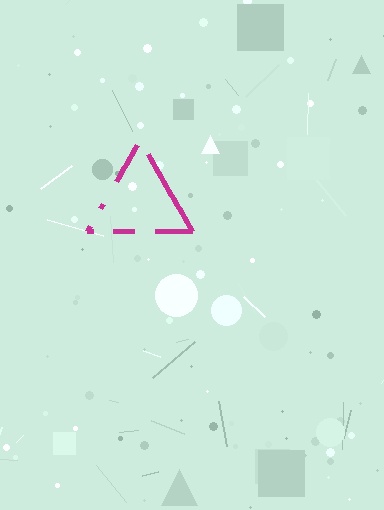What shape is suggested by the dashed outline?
The dashed outline suggests a triangle.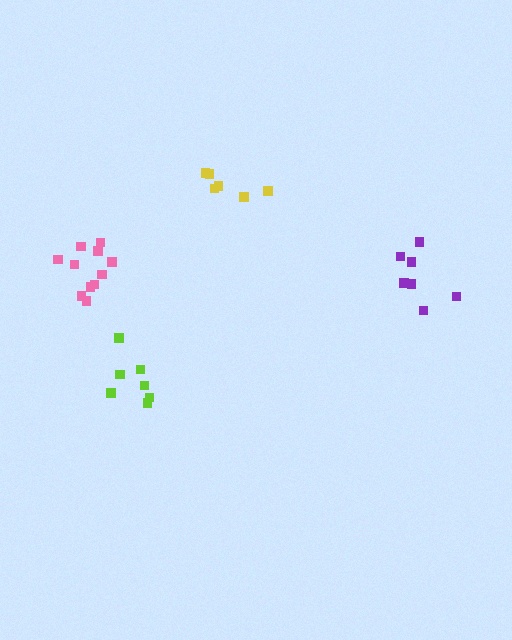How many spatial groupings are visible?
There are 4 spatial groupings.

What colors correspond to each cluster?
The clusters are colored: yellow, purple, lime, pink.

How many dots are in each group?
Group 1: 6 dots, Group 2: 7 dots, Group 3: 7 dots, Group 4: 11 dots (31 total).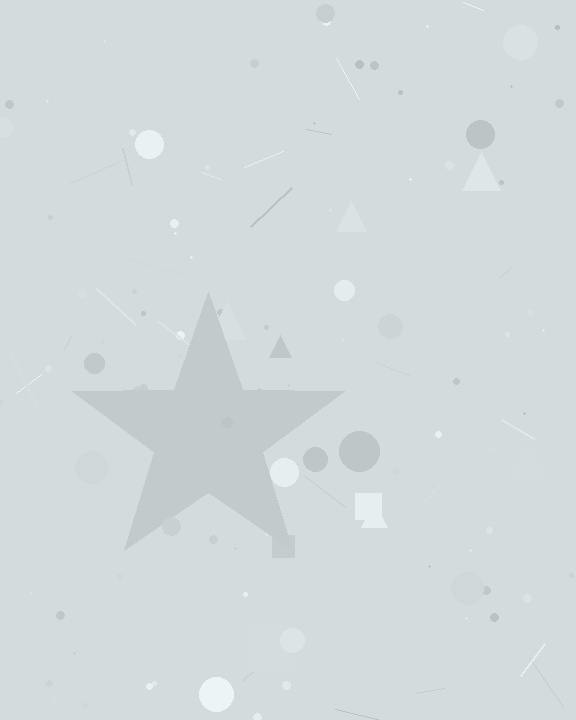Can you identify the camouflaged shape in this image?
The camouflaged shape is a star.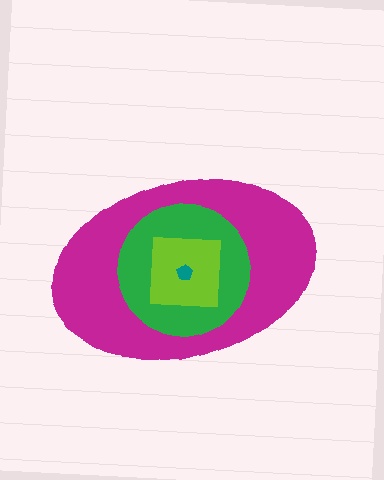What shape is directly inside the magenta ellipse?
The green circle.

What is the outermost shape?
The magenta ellipse.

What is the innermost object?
The teal pentagon.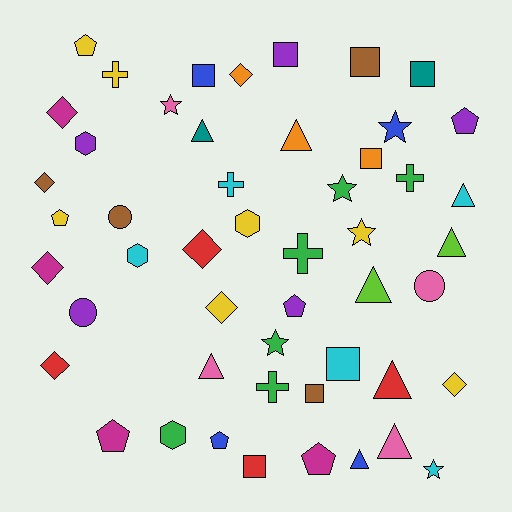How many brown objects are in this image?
There are 4 brown objects.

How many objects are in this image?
There are 50 objects.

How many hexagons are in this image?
There are 4 hexagons.